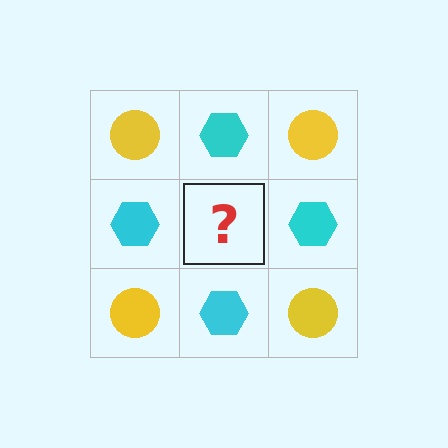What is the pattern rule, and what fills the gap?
The rule is that it alternates yellow circle and cyan hexagon in a checkerboard pattern. The gap should be filled with a yellow circle.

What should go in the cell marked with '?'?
The missing cell should contain a yellow circle.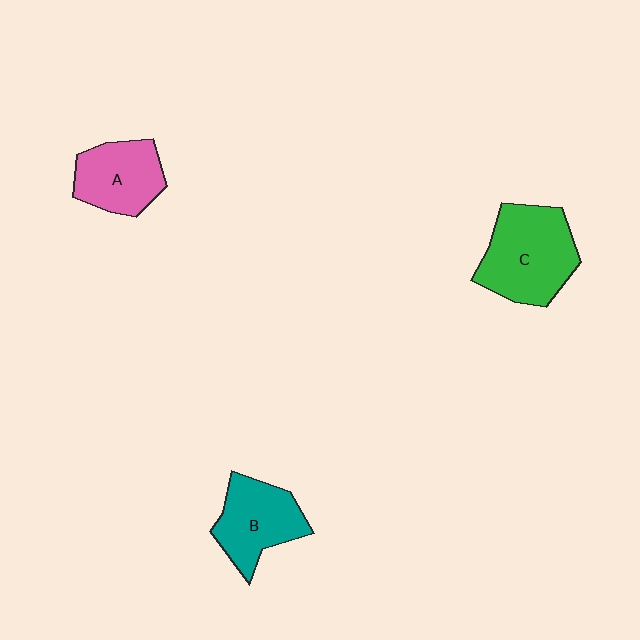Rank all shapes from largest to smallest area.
From largest to smallest: C (green), B (teal), A (pink).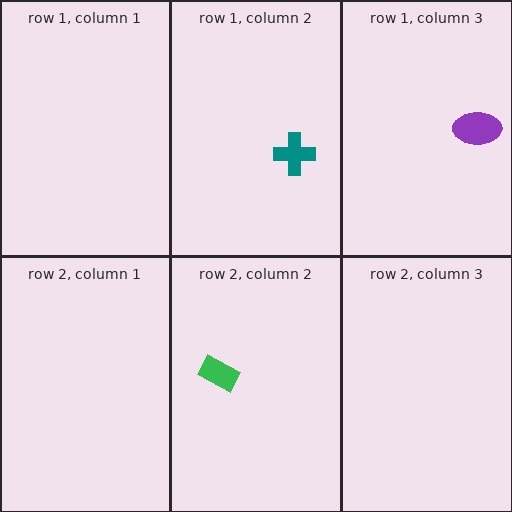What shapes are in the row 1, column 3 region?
The purple ellipse.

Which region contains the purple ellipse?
The row 1, column 3 region.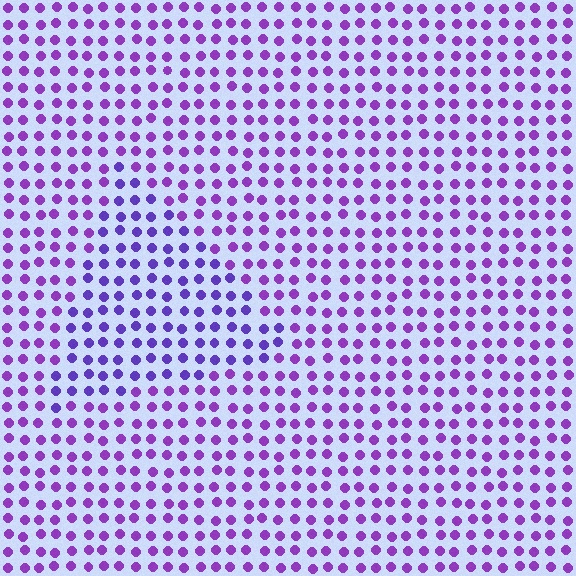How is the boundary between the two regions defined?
The boundary is defined purely by a slight shift in hue (about 23 degrees). Spacing, size, and orientation are identical on both sides.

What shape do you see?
I see a triangle.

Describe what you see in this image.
The image is filled with small purple elements in a uniform arrangement. A triangle-shaped region is visible where the elements are tinted to a slightly different hue, forming a subtle color boundary.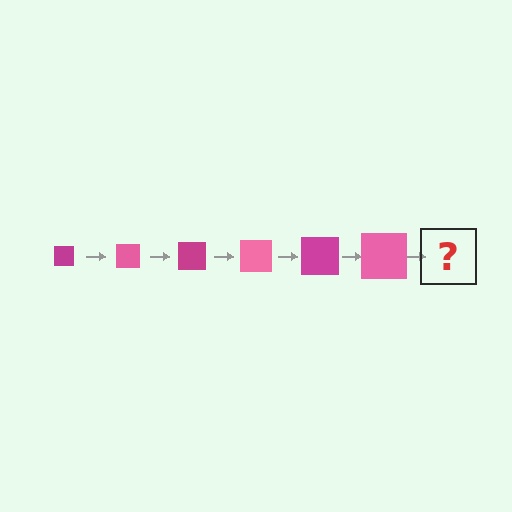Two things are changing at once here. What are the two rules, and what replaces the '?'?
The two rules are that the square grows larger each step and the color cycles through magenta and pink. The '?' should be a magenta square, larger than the previous one.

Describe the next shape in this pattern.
It should be a magenta square, larger than the previous one.